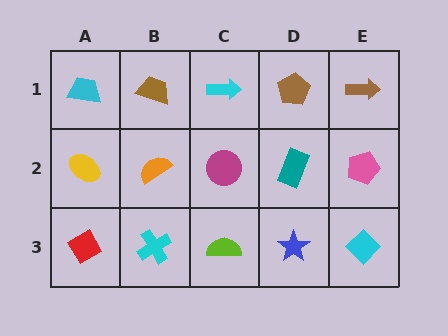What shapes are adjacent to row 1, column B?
An orange semicircle (row 2, column B), a cyan trapezoid (row 1, column A), a cyan arrow (row 1, column C).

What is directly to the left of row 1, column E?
A brown pentagon.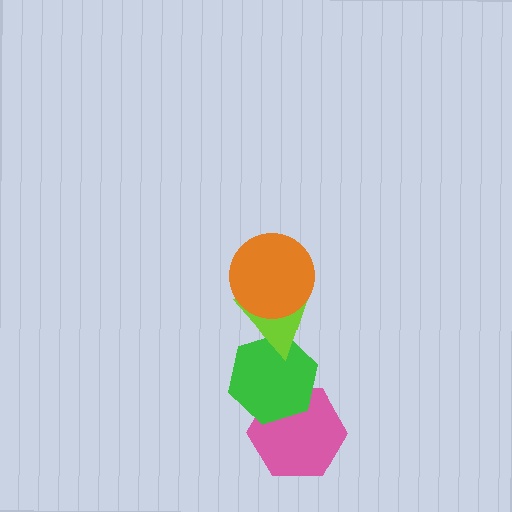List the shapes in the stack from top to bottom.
From top to bottom: the orange circle, the lime triangle, the green hexagon, the pink hexagon.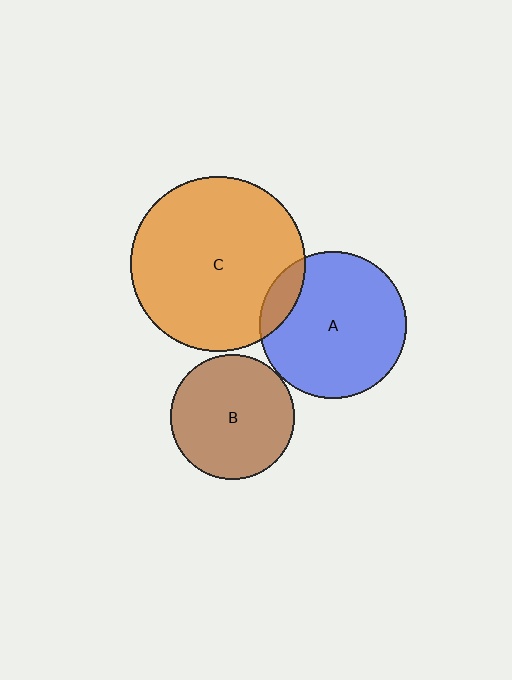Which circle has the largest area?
Circle C (orange).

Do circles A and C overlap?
Yes.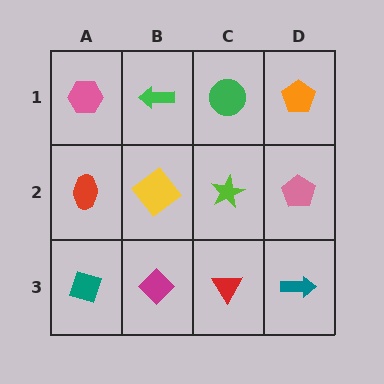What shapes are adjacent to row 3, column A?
A red ellipse (row 2, column A), a magenta diamond (row 3, column B).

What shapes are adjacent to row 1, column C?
A lime star (row 2, column C), a green arrow (row 1, column B), an orange pentagon (row 1, column D).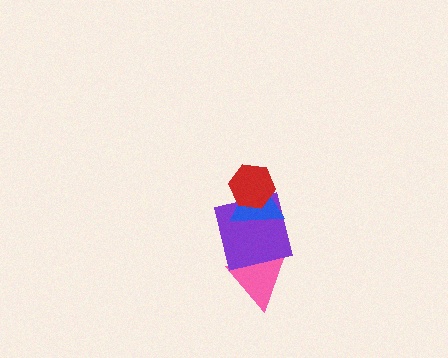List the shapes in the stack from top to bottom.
From top to bottom: the red hexagon, the blue triangle, the purple square, the pink triangle.